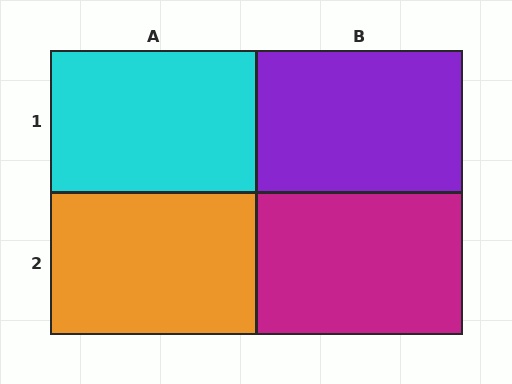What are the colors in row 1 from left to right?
Cyan, purple.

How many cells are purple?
1 cell is purple.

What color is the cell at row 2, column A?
Orange.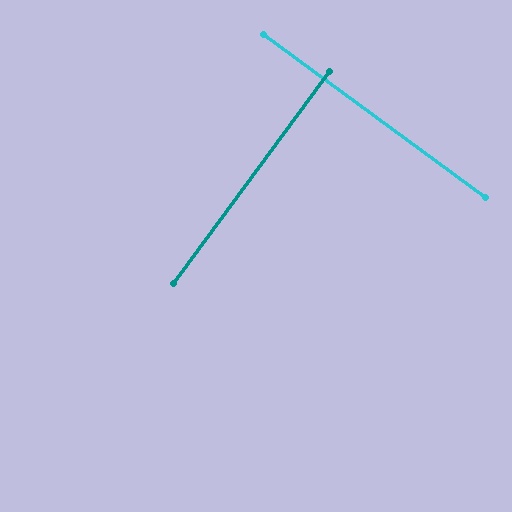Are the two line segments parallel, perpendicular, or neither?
Perpendicular — they meet at approximately 90°.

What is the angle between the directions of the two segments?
Approximately 90 degrees.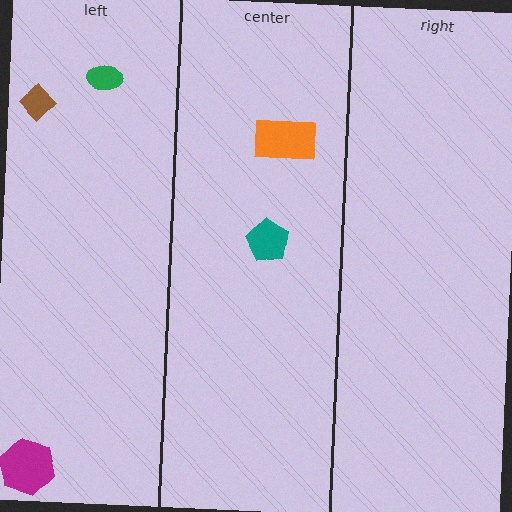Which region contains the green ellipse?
The left region.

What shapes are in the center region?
The orange rectangle, the teal pentagon.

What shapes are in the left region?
The magenta hexagon, the green ellipse, the brown diamond.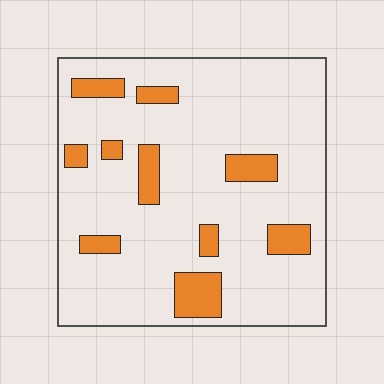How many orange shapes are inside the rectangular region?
10.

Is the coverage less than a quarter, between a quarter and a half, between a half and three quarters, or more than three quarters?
Less than a quarter.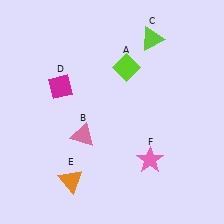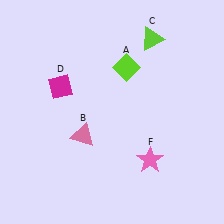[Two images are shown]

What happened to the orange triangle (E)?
The orange triangle (E) was removed in Image 2. It was in the bottom-left area of Image 1.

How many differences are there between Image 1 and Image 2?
There is 1 difference between the two images.